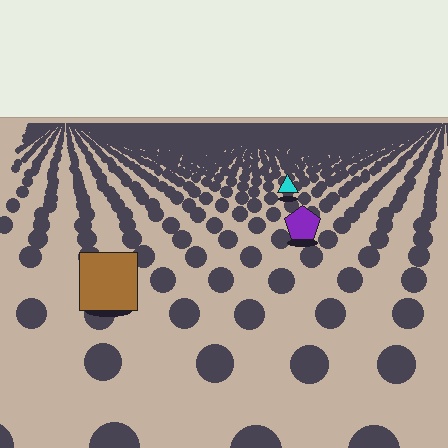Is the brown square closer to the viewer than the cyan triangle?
Yes. The brown square is closer — you can tell from the texture gradient: the ground texture is coarser near it.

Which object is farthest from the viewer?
The cyan triangle is farthest from the viewer. It appears smaller and the ground texture around it is denser.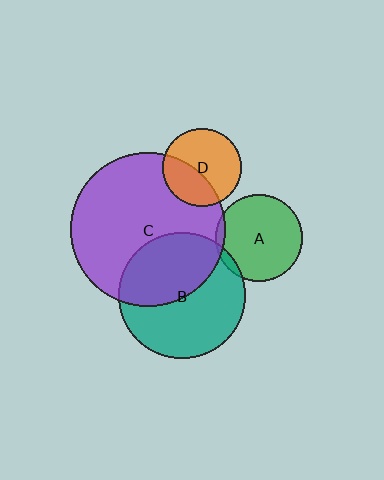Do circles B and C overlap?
Yes.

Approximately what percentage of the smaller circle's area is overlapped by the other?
Approximately 45%.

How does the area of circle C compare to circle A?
Approximately 3.2 times.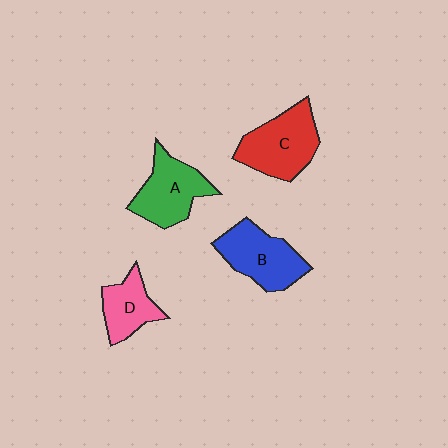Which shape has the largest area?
Shape C (red).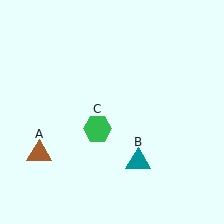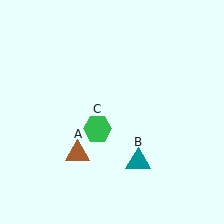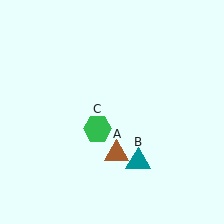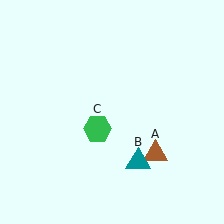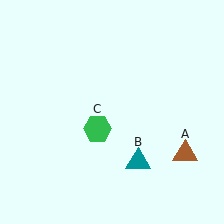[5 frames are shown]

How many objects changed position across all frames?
1 object changed position: brown triangle (object A).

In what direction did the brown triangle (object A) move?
The brown triangle (object A) moved right.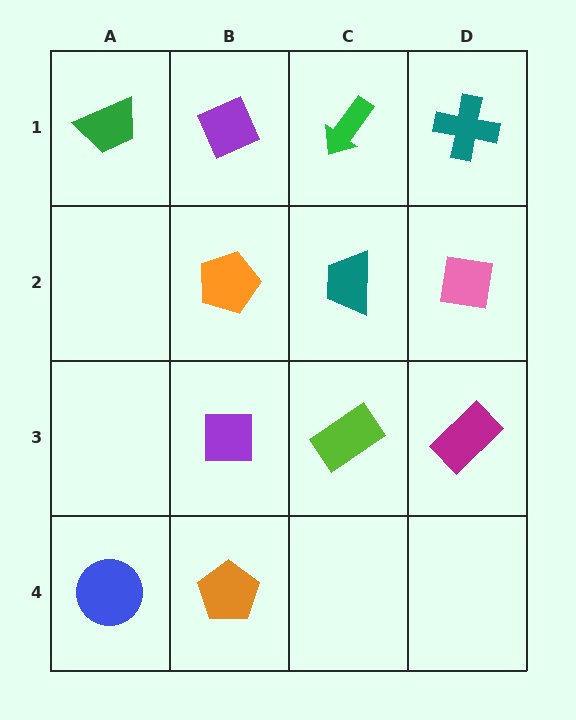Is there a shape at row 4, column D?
No, that cell is empty.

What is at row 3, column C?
A lime rectangle.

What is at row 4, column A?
A blue circle.